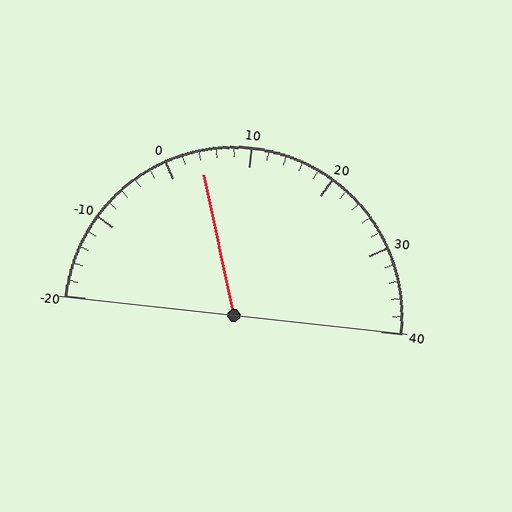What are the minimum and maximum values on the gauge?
The gauge ranges from -20 to 40.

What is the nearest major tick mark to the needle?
The nearest major tick mark is 0.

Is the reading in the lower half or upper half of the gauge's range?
The reading is in the lower half of the range (-20 to 40).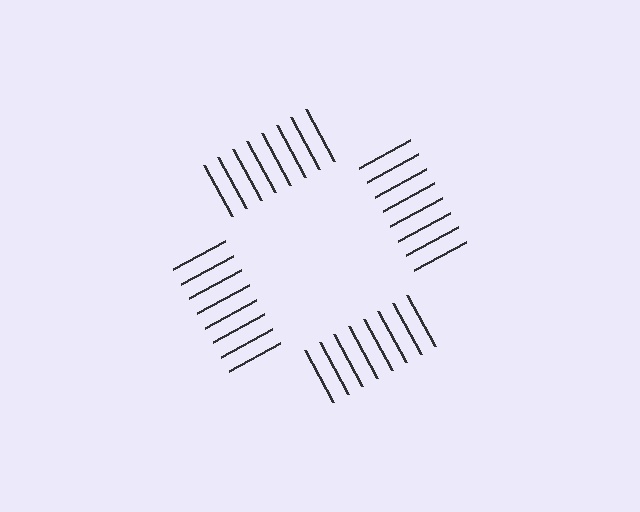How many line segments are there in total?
32 — 8 along each of the 4 edges.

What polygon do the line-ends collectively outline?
An illusory square — the line segments terminate on its edges but no continuous stroke is drawn.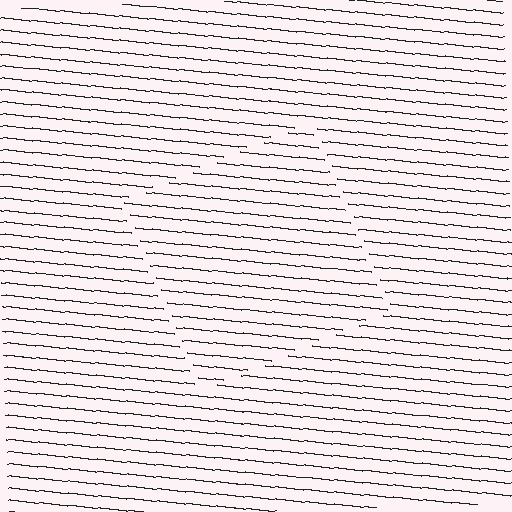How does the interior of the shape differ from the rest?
The interior of the shape contains the same grating, shifted by half a period — the contour is defined by the phase discontinuity where line-ends from the inner and outer gratings abut.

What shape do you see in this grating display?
An illusory square. The interior of the shape contains the same grating, shifted by half a period — the contour is defined by the phase discontinuity where line-ends from the inner and outer gratings abut.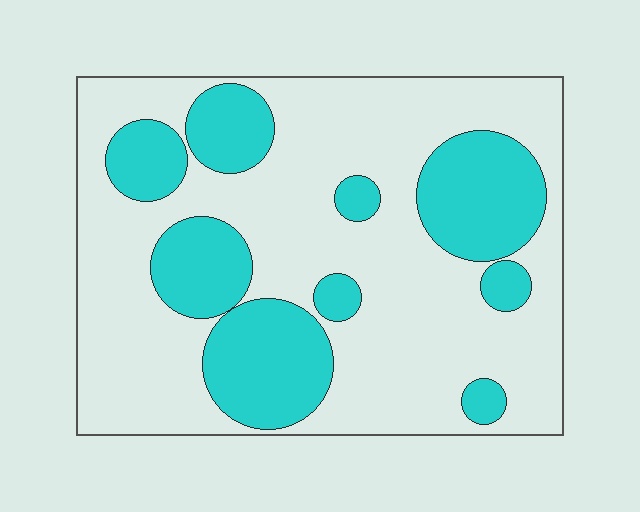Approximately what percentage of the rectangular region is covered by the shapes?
Approximately 30%.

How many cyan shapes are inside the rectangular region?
9.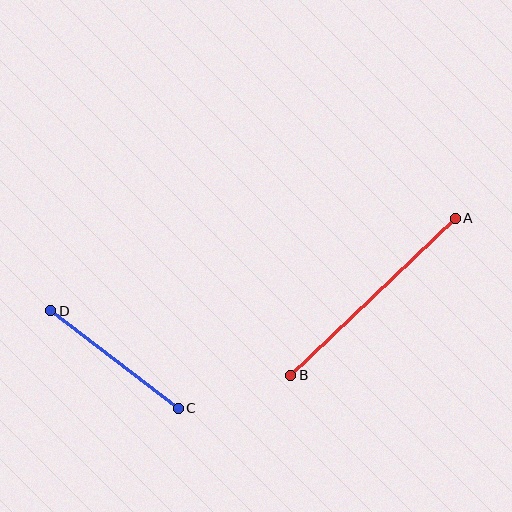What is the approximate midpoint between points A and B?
The midpoint is at approximately (373, 297) pixels.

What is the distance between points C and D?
The distance is approximately 161 pixels.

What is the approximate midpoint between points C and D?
The midpoint is at approximately (115, 359) pixels.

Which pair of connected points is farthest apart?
Points A and B are farthest apart.